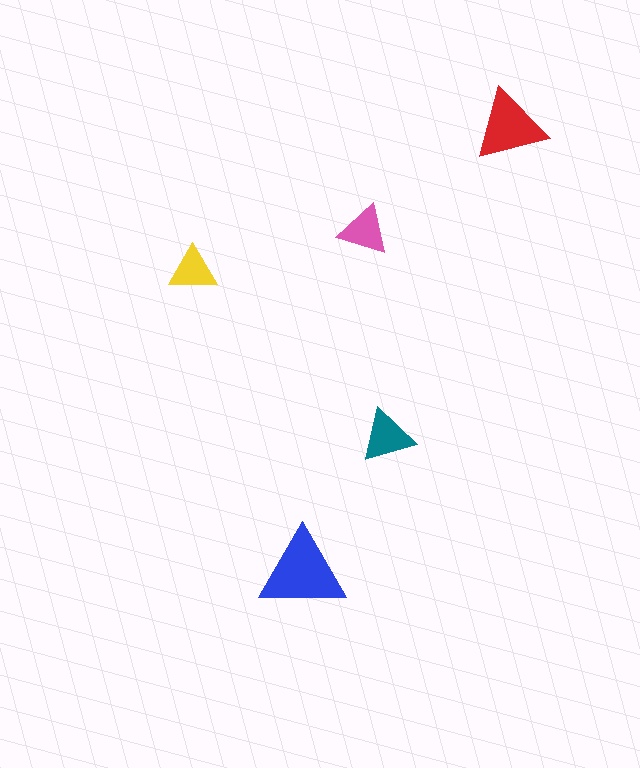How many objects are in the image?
There are 5 objects in the image.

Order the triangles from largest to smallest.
the blue one, the red one, the teal one, the pink one, the yellow one.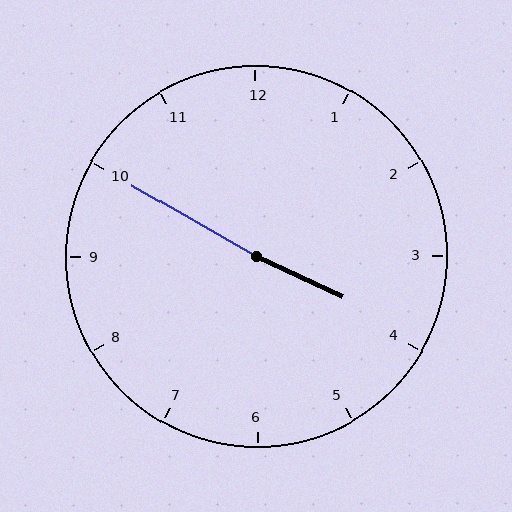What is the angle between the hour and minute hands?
Approximately 175 degrees.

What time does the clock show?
3:50.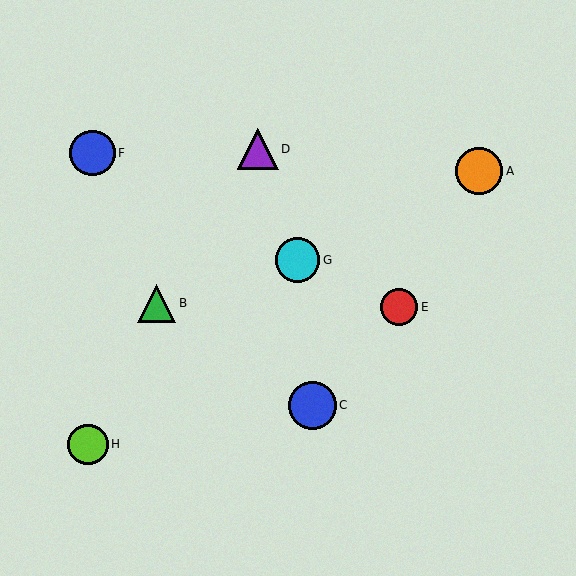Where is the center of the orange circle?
The center of the orange circle is at (479, 171).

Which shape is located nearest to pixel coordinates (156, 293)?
The green triangle (labeled B) at (157, 303) is nearest to that location.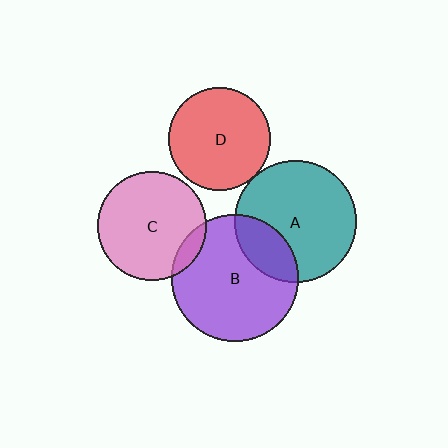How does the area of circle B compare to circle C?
Approximately 1.4 times.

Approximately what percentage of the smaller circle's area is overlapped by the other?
Approximately 10%.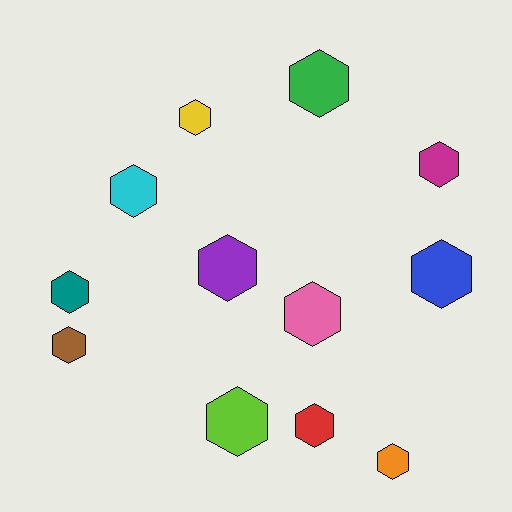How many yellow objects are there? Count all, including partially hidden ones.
There is 1 yellow object.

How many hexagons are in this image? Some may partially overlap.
There are 12 hexagons.